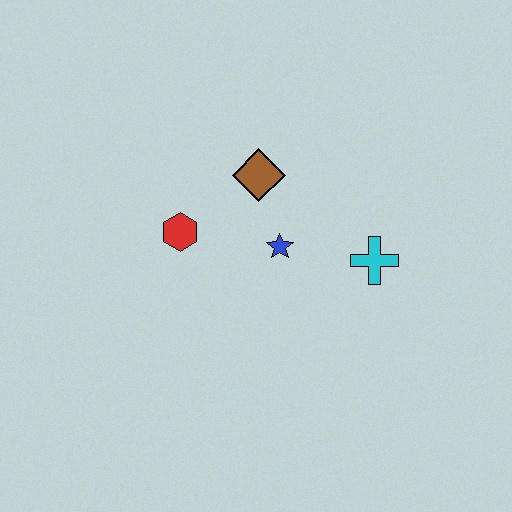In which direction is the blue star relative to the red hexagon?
The blue star is to the right of the red hexagon.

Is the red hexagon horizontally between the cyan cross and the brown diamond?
No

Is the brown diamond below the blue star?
No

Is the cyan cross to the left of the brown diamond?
No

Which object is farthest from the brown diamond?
The cyan cross is farthest from the brown diamond.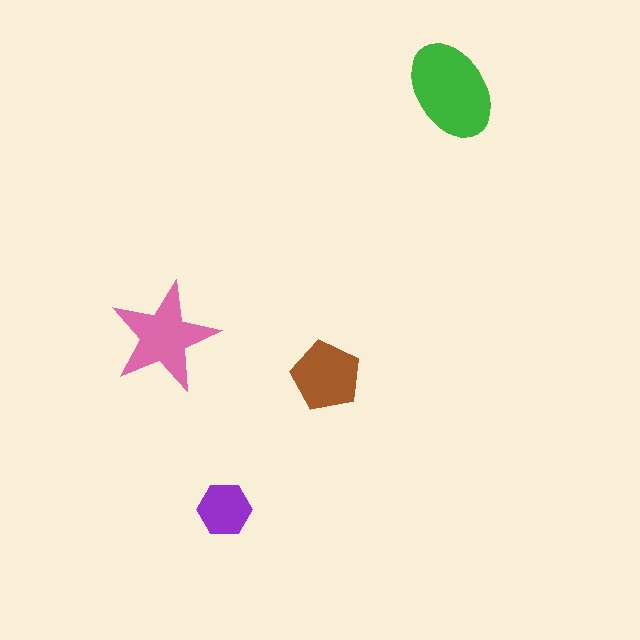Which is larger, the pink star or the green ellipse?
The green ellipse.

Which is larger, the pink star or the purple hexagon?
The pink star.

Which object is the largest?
The green ellipse.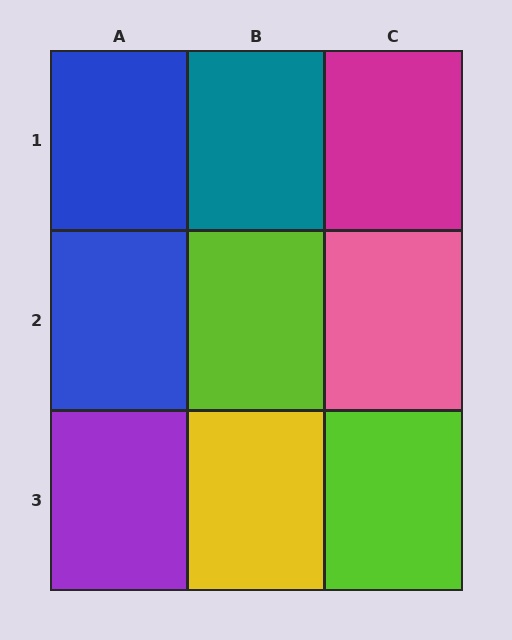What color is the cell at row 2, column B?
Lime.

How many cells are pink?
1 cell is pink.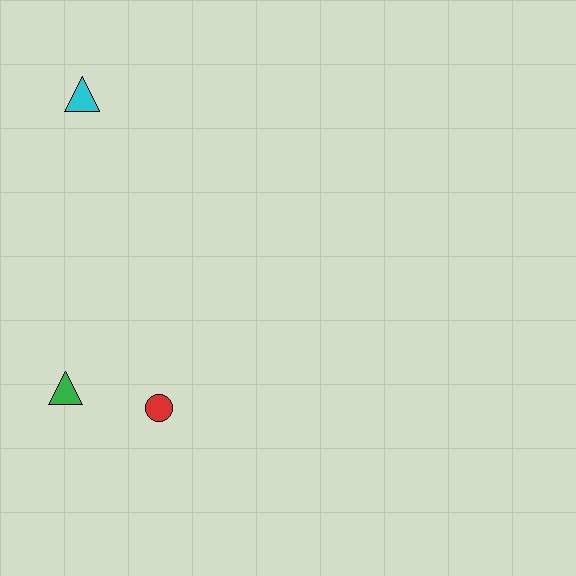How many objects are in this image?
There are 3 objects.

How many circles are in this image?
There is 1 circle.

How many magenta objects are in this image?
There are no magenta objects.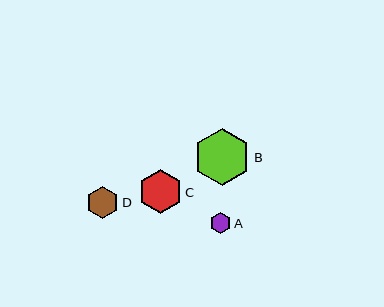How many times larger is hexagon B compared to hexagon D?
Hexagon B is approximately 1.8 times the size of hexagon D.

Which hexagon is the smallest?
Hexagon A is the smallest with a size of approximately 21 pixels.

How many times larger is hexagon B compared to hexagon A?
Hexagon B is approximately 2.7 times the size of hexagon A.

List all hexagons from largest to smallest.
From largest to smallest: B, C, D, A.